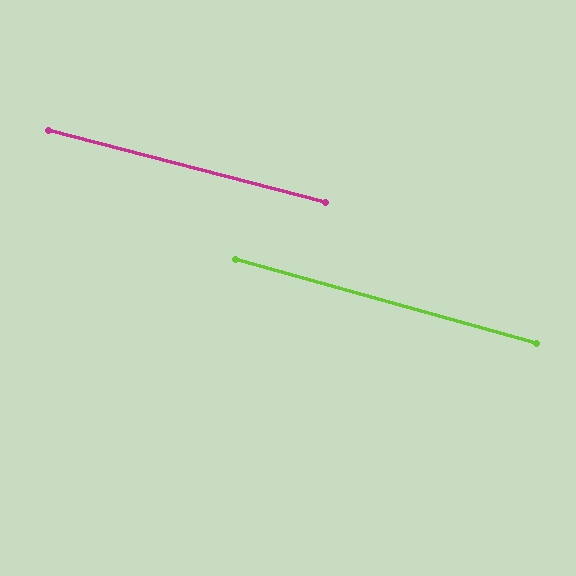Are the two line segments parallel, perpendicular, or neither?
Parallel — their directions differ by only 1.1°.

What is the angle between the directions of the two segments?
Approximately 1 degree.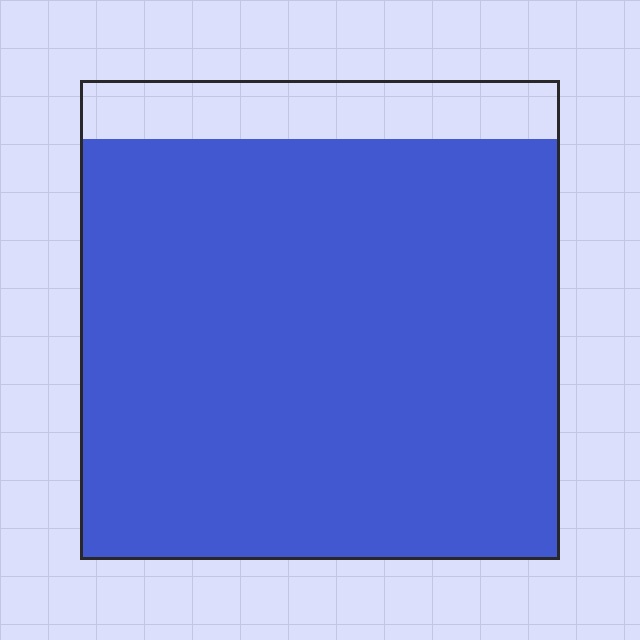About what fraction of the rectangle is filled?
About seven eighths (7/8).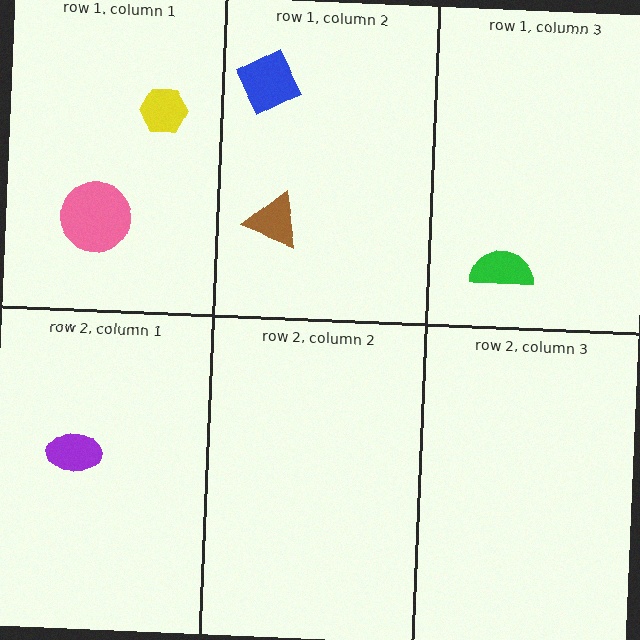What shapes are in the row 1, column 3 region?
The green semicircle.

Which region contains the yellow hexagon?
The row 1, column 1 region.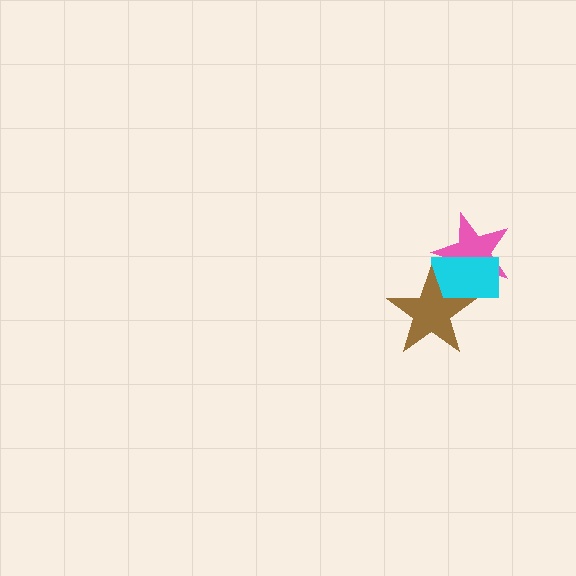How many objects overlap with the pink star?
2 objects overlap with the pink star.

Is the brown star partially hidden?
No, no other shape covers it.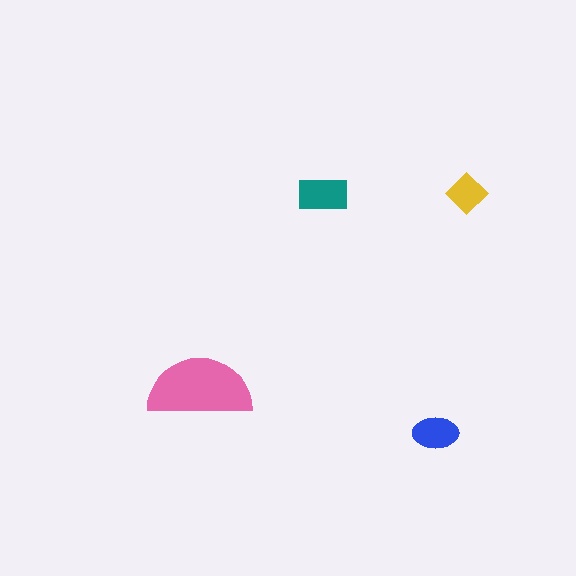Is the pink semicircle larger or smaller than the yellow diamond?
Larger.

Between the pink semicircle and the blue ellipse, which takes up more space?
The pink semicircle.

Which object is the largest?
The pink semicircle.